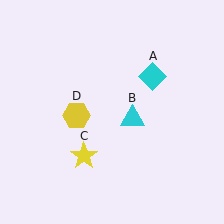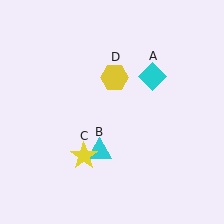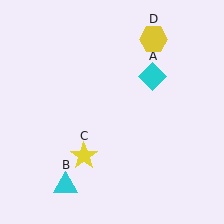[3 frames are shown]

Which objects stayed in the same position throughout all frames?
Cyan diamond (object A) and yellow star (object C) remained stationary.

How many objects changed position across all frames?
2 objects changed position: cyan triangle (object B), yellow hexagon (object D).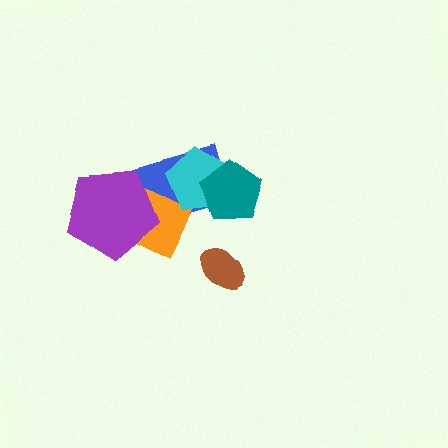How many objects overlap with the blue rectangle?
4 objects overlap with the blue rectangle.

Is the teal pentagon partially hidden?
No, no other shape covers it.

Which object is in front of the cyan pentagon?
The teal pentagon is in front of the cyan pentagon.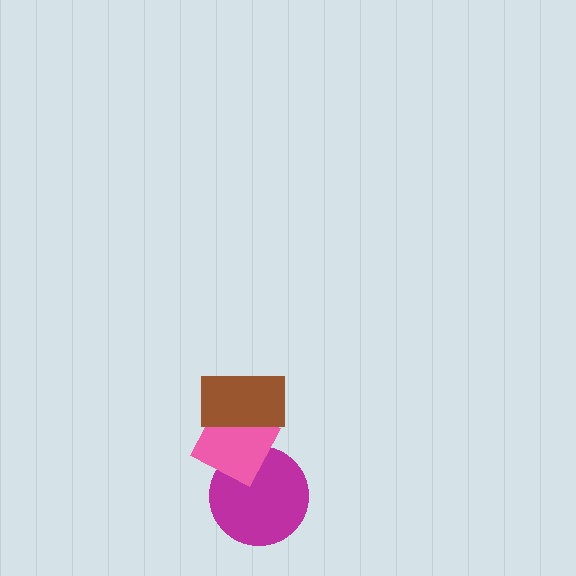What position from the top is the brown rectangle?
The brown rectangle is 1st from the top.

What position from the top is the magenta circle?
The magenta circle is 3rd from the top.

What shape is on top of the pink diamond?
The brown rectangle is on top of the pink diamond.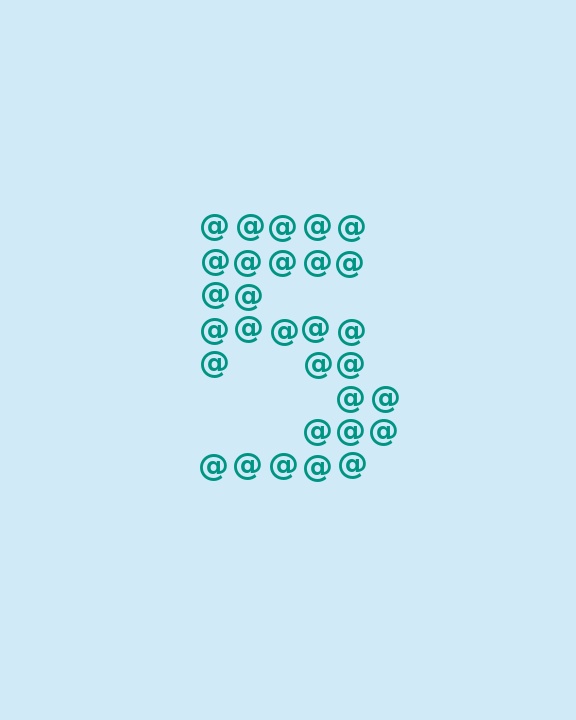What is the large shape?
The large shape is the digit 5.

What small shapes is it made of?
It is made of small at signs.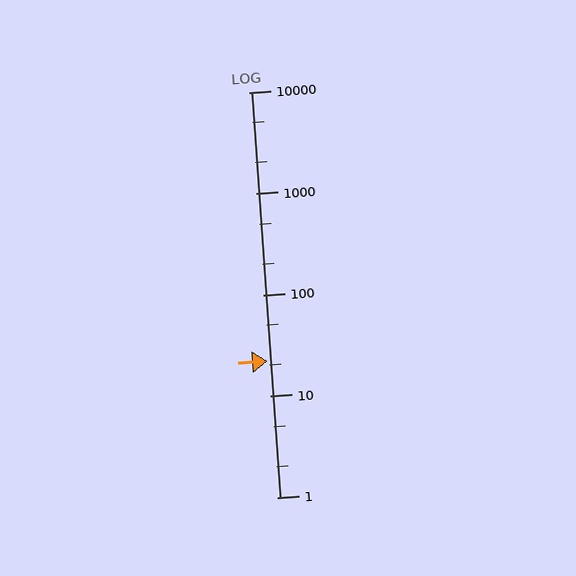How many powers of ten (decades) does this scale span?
The scale spans 4 decades, from 1 to 10000.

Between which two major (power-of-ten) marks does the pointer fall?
The pointer is between 10 and 100.